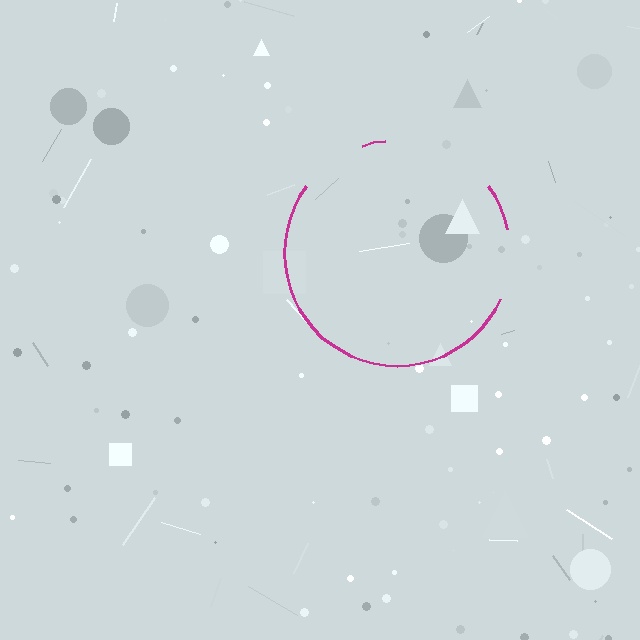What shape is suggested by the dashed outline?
The dashed outline suggests a circle.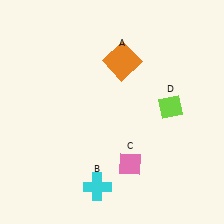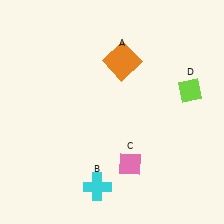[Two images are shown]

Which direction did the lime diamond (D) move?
The lime diamond (D) moved right.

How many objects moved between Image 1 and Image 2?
1 object moved between the two images.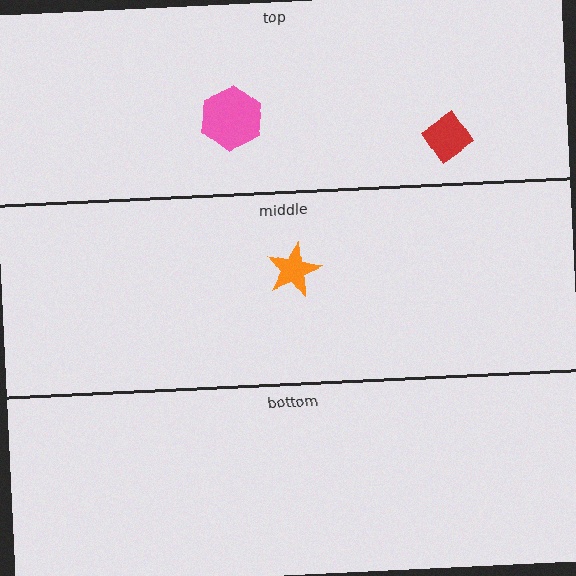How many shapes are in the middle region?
1.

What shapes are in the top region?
The pink hexagon, the red diamond.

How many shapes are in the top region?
2.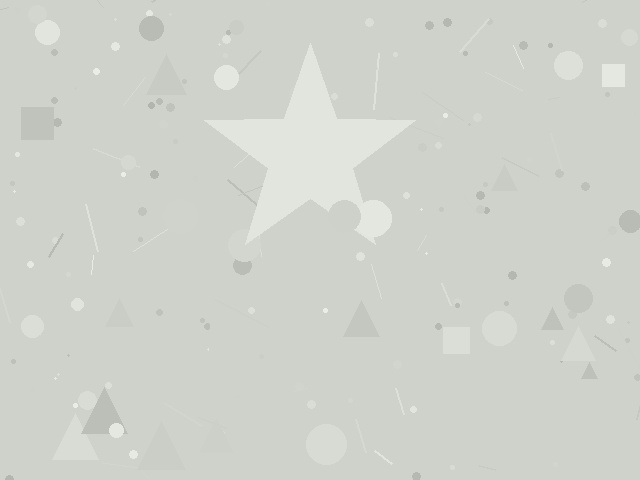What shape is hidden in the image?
A star is hidden in the image.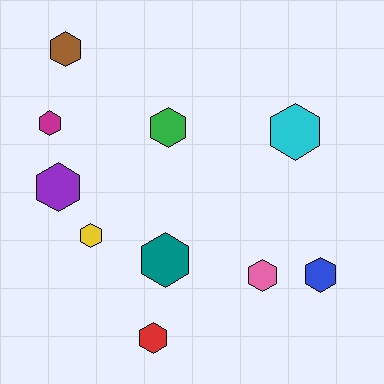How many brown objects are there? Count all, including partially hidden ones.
There is 1 brown object.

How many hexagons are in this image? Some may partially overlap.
There are 10 hexagons.